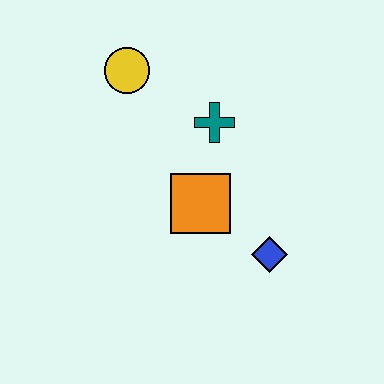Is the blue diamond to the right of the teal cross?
Yes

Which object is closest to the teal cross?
The orange square is closest to the teal cross.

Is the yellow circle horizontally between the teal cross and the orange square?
No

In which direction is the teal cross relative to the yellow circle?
The teal cross is to the right of the yellow circle.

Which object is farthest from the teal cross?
The blue diamond is farthest from the teal cross.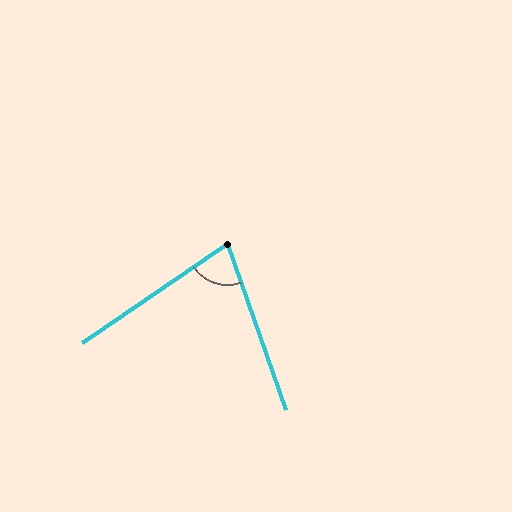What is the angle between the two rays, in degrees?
Approximately 75 degrees.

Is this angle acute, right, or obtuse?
It is acute.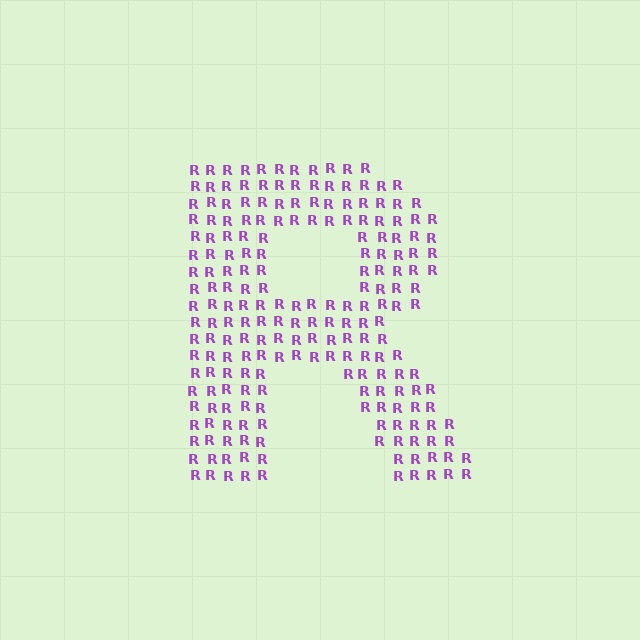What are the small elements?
The small elements are letter R's.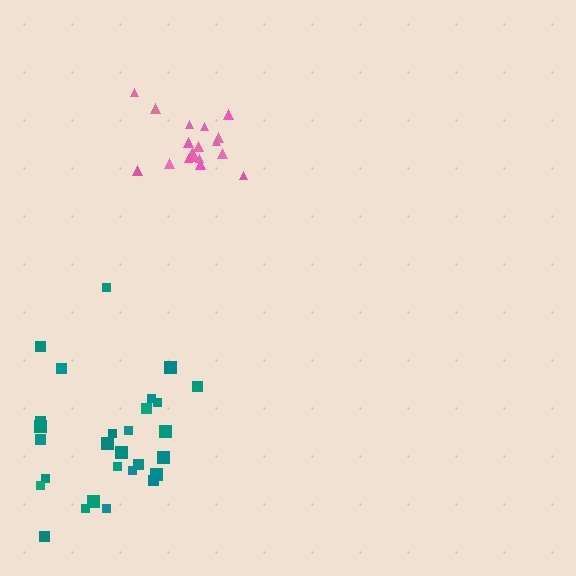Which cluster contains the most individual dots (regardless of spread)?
Teal (29).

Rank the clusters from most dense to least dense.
pink, teal.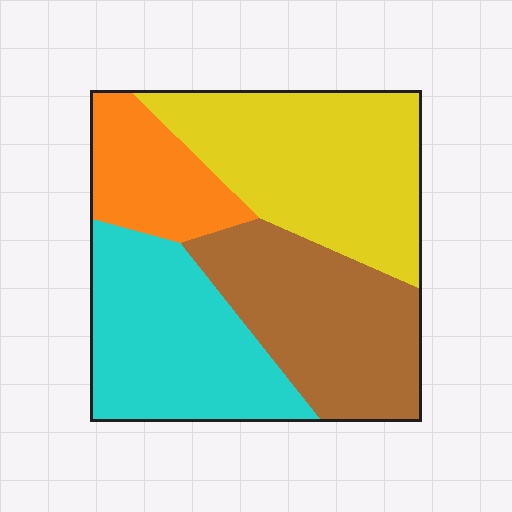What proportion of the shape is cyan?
Cyan covers 27% of the shape.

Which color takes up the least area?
Orange, at roughly 15%.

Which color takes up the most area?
Yellow, at roughly 30%.